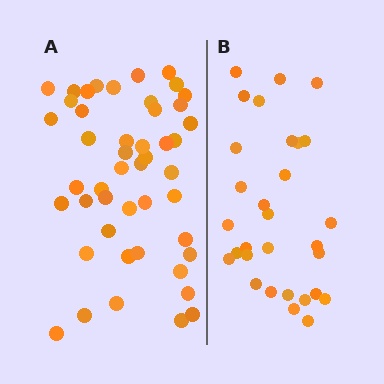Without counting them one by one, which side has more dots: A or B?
Region A (the left region) has more dots.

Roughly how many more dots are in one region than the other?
Region A has approximately 15 more dots than region B.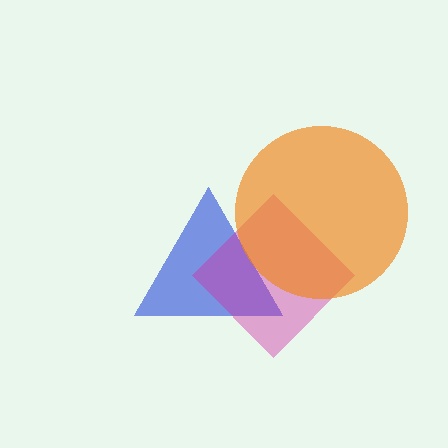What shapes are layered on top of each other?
The layered shapes are: a blue triangle, a magenta diamond, an orange circle.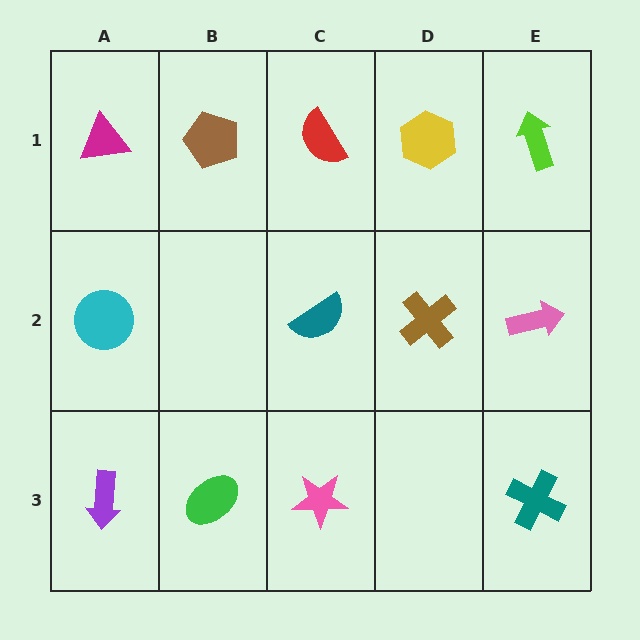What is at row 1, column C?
A red semicircle.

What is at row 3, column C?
A pink star.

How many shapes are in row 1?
5 shapes.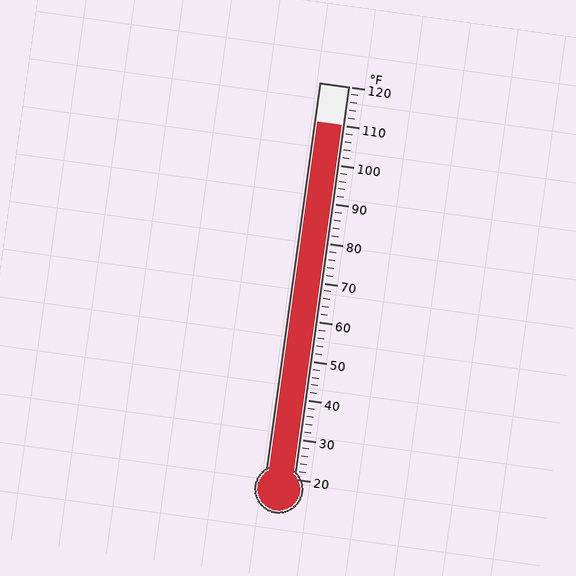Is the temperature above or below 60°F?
The temperature is above 60°F.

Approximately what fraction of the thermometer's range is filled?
The thermometer is filled to approximately 90% of its range.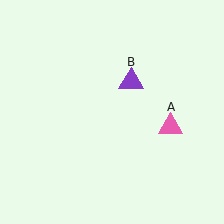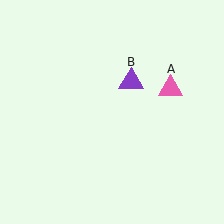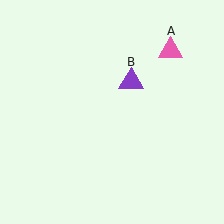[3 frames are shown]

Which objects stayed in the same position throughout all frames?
Purple triangle (object B) remained stationary.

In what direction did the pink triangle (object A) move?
The pink triangle (object A) moved up.